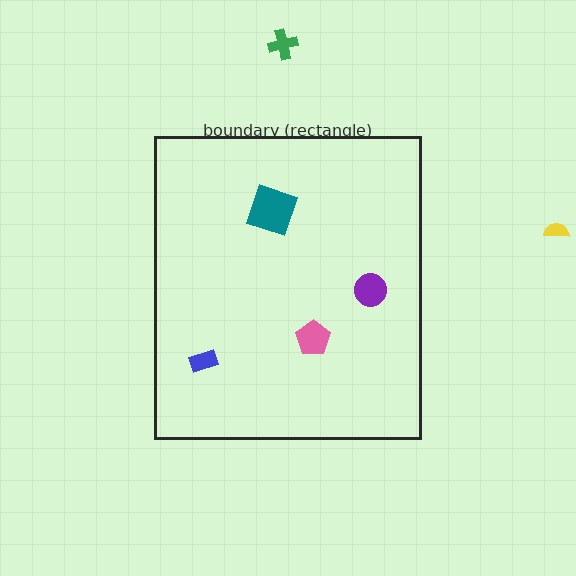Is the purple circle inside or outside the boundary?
Inside.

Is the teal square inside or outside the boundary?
Inside.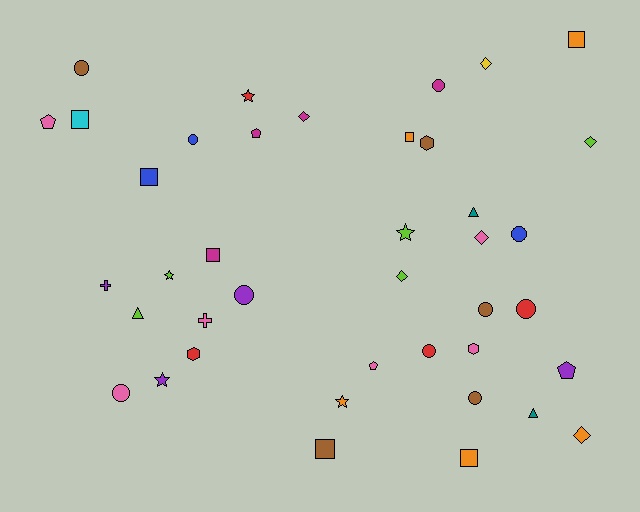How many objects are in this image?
There are 40 objects.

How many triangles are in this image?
There are 3 triangles.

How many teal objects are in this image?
There are 2 teal objects.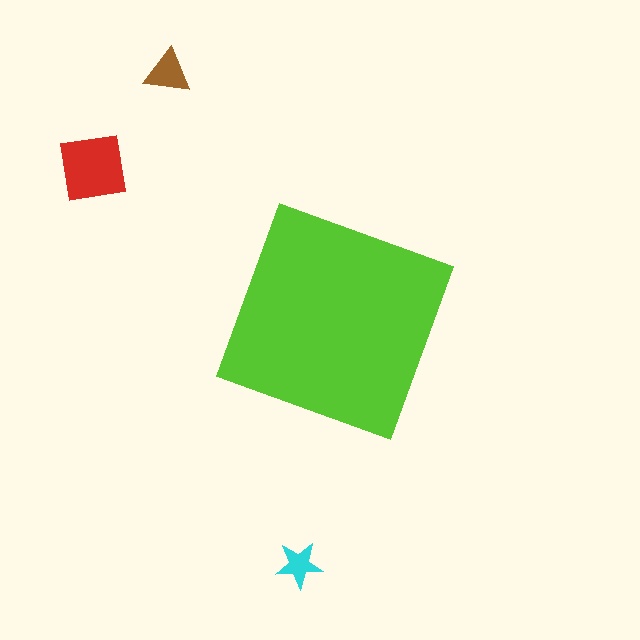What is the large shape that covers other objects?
A lime square.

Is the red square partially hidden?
No, the red square is fully visible.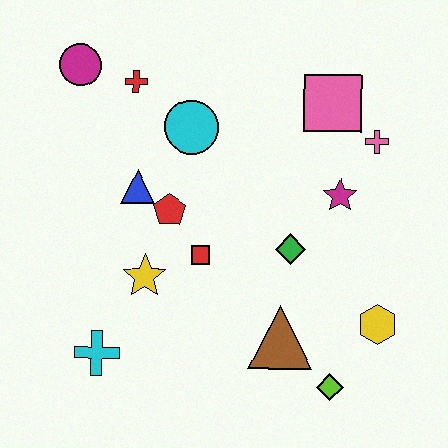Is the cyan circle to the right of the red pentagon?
Yes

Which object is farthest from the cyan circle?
The lime diamond is farthest from the cyan circle.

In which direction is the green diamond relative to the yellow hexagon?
The green diamond is to the left of the yellow hexagon.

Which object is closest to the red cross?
The magenta circle is closest to the red cross.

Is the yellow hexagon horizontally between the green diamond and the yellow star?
No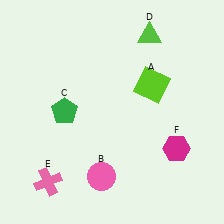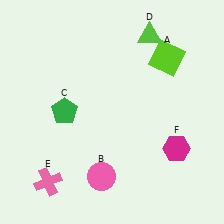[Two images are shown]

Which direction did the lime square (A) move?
The lime square (A) moved up.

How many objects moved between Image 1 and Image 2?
1 object moved between the two images.